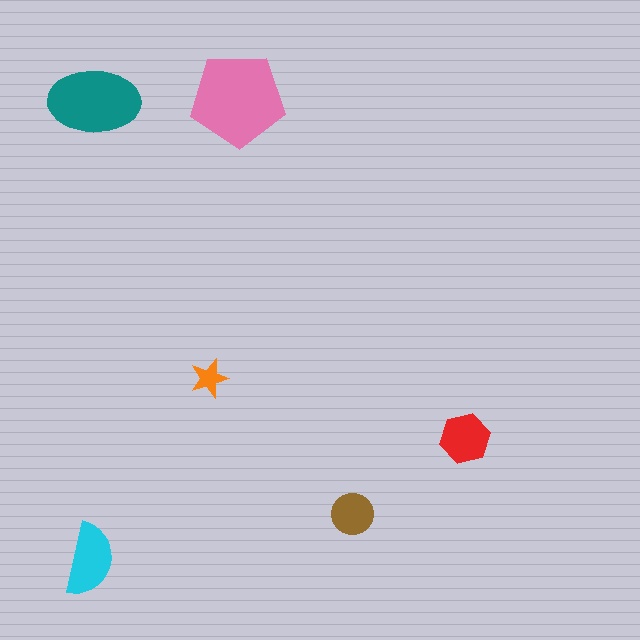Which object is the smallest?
The orange star.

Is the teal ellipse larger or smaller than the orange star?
Larger.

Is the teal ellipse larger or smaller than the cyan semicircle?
Larger.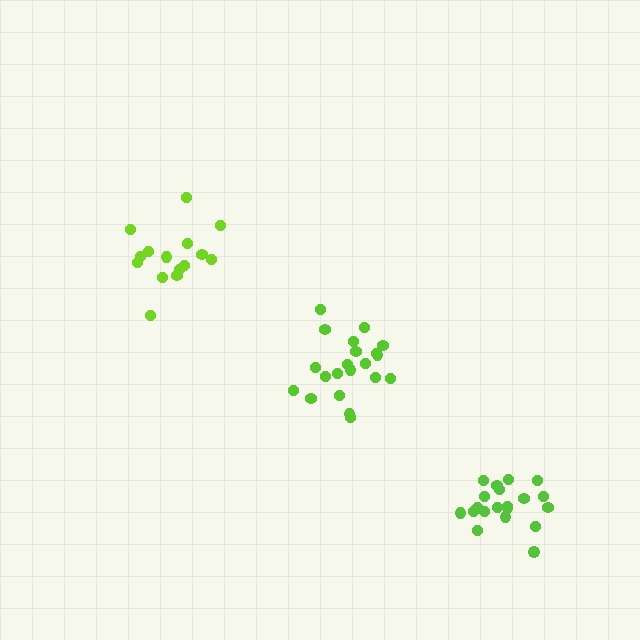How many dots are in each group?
Group 1: 21 dots, Group 2: 15 dots, Group 3: 20 dots (56 total).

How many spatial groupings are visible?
There are 3 spatial groupings.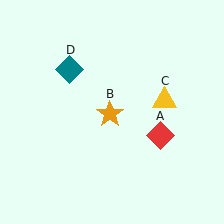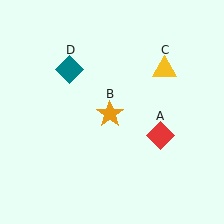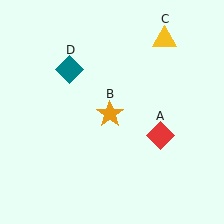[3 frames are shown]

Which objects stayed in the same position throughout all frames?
Red diamond (object A) and orange star (object B) and teal diamond (object D) remained stationary.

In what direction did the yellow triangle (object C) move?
The yellow triangle (object C) moved up.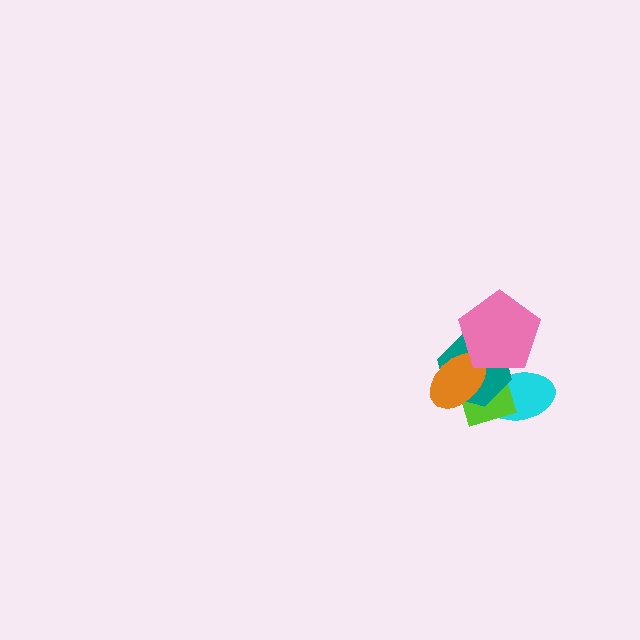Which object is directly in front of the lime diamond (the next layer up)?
The teal hexagon is directly in front of the lime diamond.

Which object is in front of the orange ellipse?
The pink pentagon is in front of the orange ellipse.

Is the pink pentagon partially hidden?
No, no other shape covers it.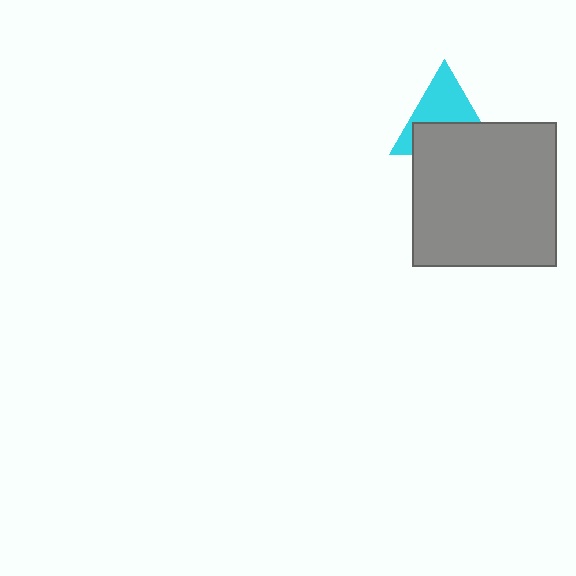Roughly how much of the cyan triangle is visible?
About half of it is visible (roughly 50%).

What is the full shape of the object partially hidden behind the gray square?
The partially hidden object is a cyan triangle.